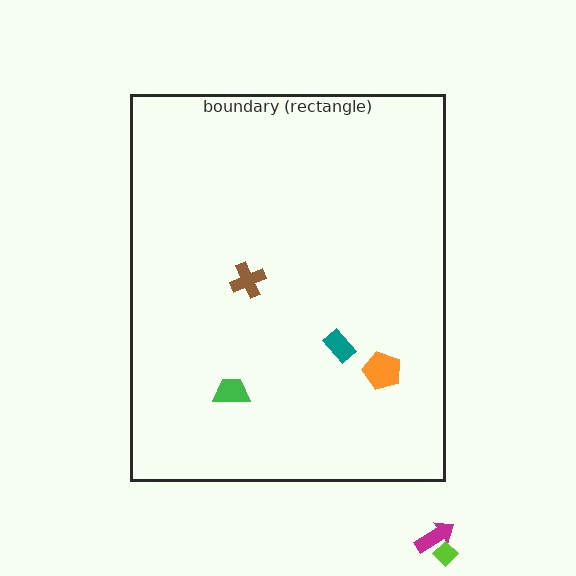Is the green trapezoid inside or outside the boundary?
Inside.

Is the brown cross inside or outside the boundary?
Inside.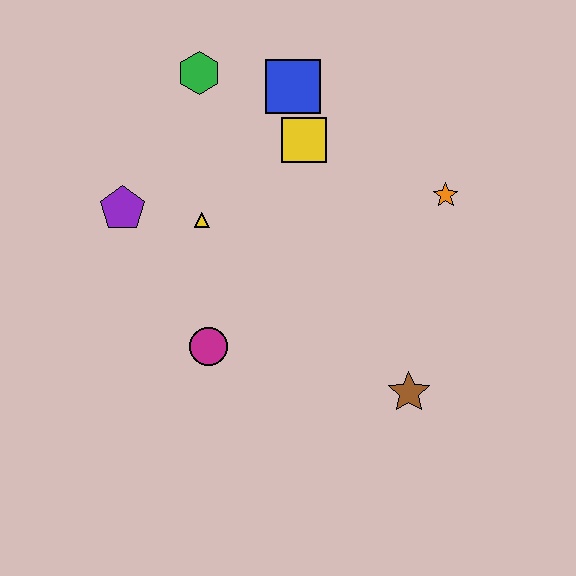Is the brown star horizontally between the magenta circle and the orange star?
Yes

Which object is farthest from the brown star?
The green hexagon is farthest from the brown star.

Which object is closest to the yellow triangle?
The purple pentagon is closest to the yellow triangle.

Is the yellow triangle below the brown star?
No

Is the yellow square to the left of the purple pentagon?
No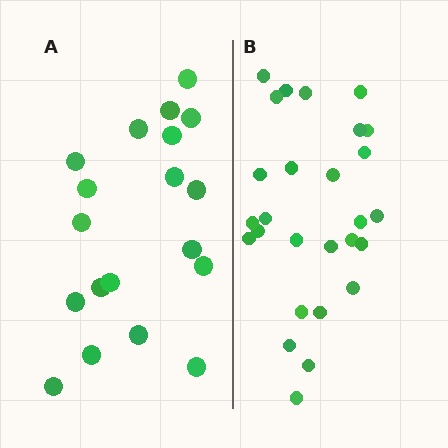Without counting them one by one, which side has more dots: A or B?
Region B (the right region) has more dots.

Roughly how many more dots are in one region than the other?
Region B has roughly 8 or so more dots than region A.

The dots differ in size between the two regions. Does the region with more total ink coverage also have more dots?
No. Region A has more total ink coverage because its dots are larger, but region B actually contains more individual dots. Total area can be misleading — the number of items is what matters here.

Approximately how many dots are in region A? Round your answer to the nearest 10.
About 20 dots. (The exact count is 19, which rounds to 20.)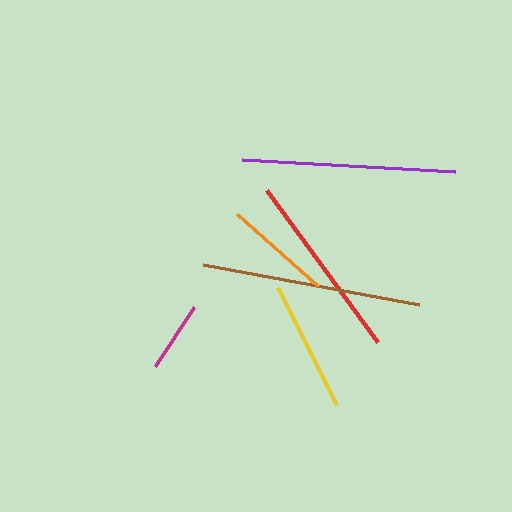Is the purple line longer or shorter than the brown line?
The brown line is longer than the purple line.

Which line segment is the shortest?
The magenta line is the shortest at approximately 71 pixels.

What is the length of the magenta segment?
The magenta segment is approximately 71 pixels long.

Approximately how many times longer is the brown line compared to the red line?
The brown line is approximately 1.2 times the length of the red line.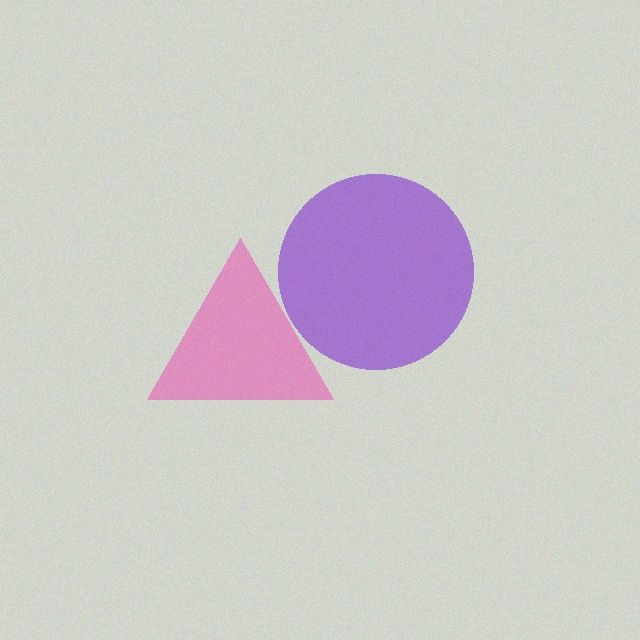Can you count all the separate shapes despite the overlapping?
Yes, there are 2 separate shapes.